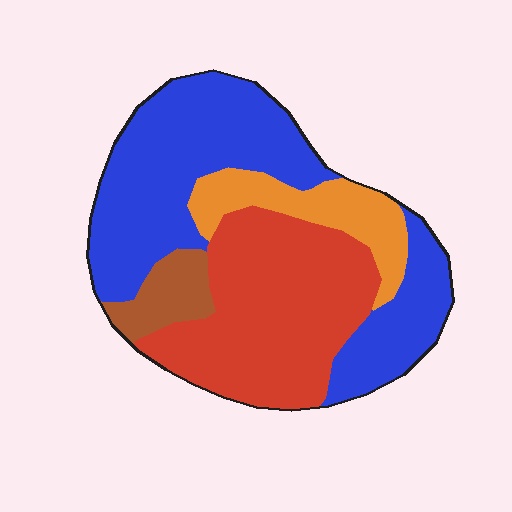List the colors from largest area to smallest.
From largest to smallest: blue, red, orange, brown.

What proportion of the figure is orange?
Orange takes up about one eighth (1/8) of the figure.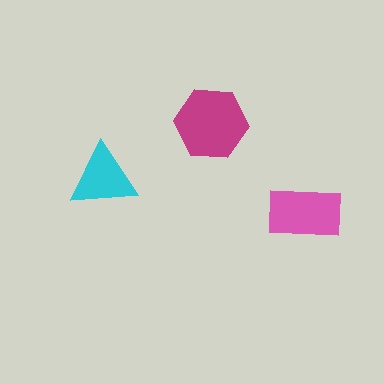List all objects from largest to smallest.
The magenta hexagon, the pink rectangle, the cyan triangle.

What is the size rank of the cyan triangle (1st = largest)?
3rd.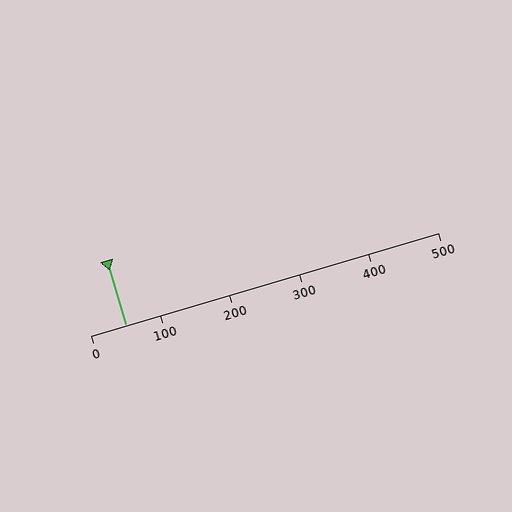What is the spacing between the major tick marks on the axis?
The major ticks are spaced 100 apart.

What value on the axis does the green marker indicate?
The marker indicates approximately 50.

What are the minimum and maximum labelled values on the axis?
The axis runs from 0 to 500.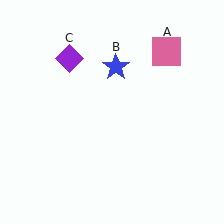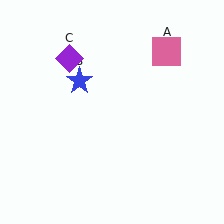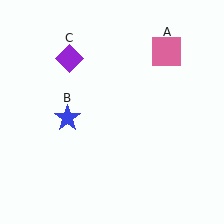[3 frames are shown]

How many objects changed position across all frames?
1 object changed position: blue star (object B).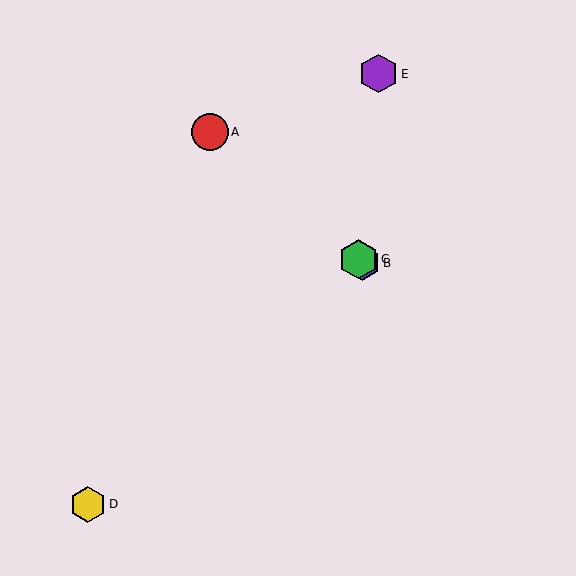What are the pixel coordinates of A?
Object A is at (210, 132).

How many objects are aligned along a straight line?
3 objects (A, B, C) are aligned along a straight line.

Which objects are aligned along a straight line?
Objects A, B, C are aligned along a straight line.